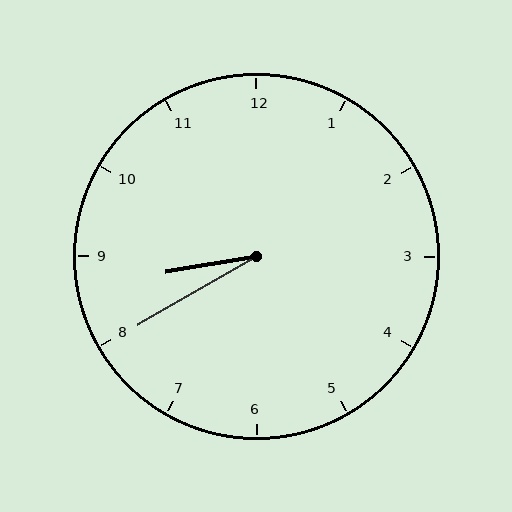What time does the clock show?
8:40.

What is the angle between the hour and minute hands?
Approximately 20 degrees.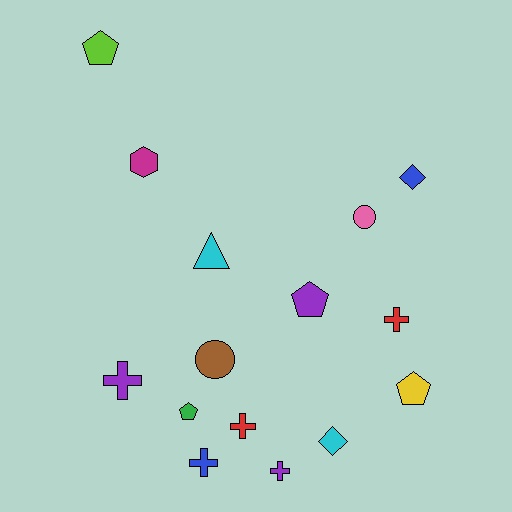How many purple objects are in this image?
There are 3 purple objects.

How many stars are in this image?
There are no stars.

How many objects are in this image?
There are 15 objects.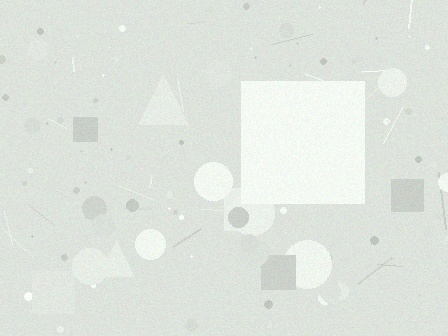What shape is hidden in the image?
A square is hidden in the image.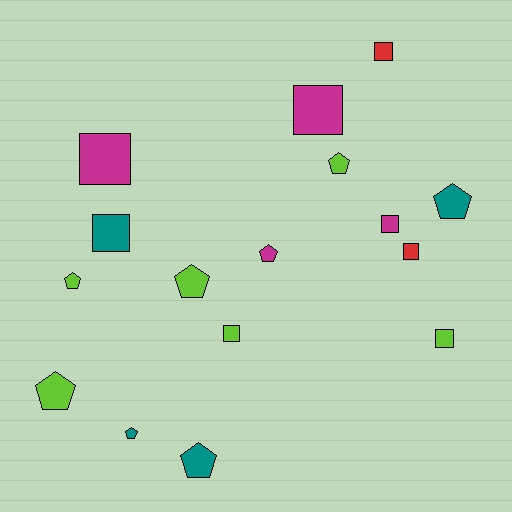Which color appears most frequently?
Lime, with 6 objects.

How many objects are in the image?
There are 16 objects.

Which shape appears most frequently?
Square, with 8 objects.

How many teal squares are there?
There is 1 teal square.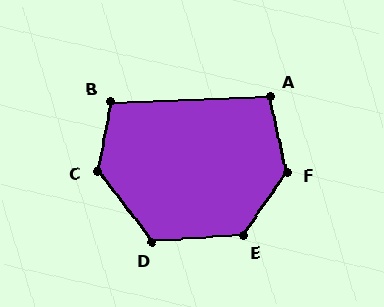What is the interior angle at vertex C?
Approximately 131 degrees (obtuse).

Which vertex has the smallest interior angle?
A, at approximately 101 degrees.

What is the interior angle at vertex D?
Approximately 124 degrees (obtuse).